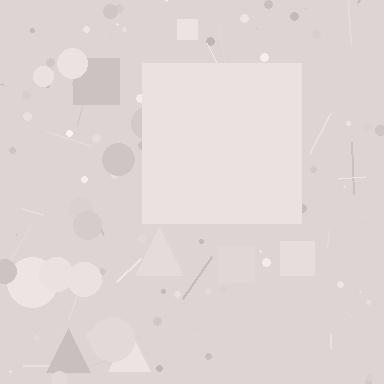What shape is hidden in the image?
A square is hidden in the image.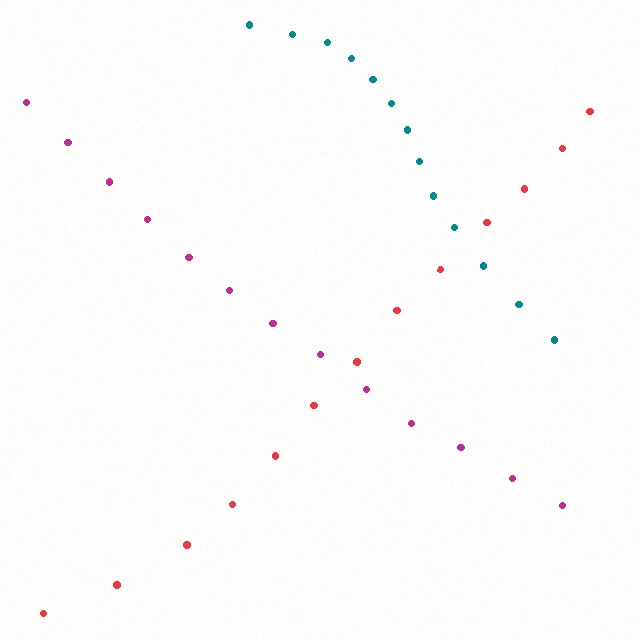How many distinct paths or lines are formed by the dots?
There are 3 distinct paths.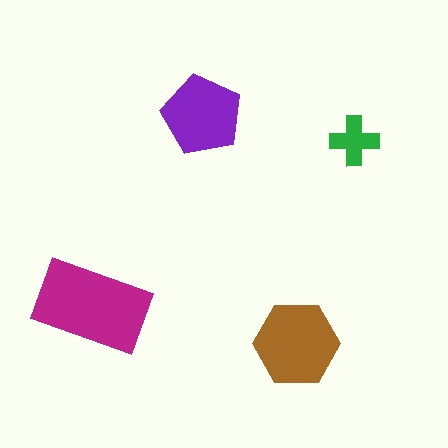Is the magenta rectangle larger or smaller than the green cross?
Larger.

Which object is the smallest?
The green cross.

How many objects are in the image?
There are 4 objects in the image.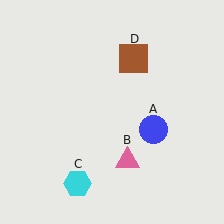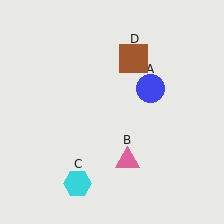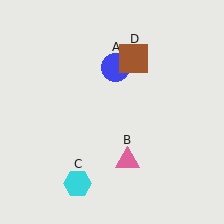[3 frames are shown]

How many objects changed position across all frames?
1 object changed position: blue circle (object A).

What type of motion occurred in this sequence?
The blue circle (object A) rotated counterclockwise around the center of the scene.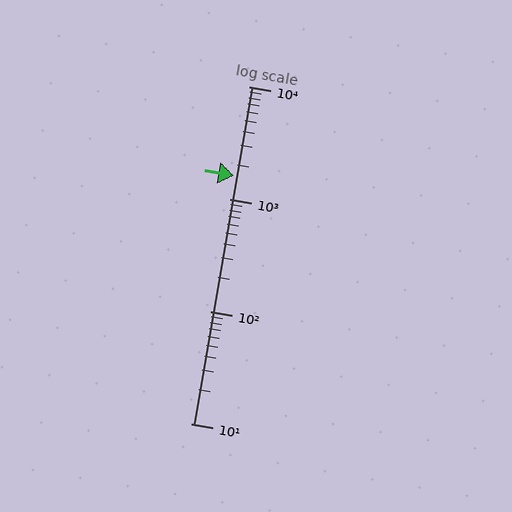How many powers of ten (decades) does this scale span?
The scale spans 3 decades, from 10 to 10000.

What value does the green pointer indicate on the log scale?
The pointer indicates approximately 1600.